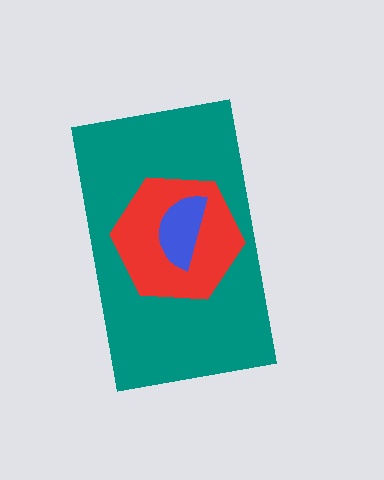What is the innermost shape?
The blue semicircle.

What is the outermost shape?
The teal rectangle.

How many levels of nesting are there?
3.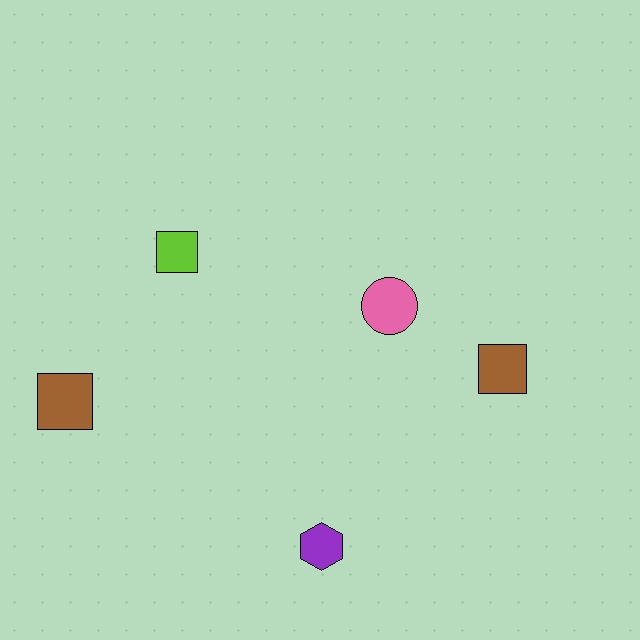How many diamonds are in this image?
There are no diamonds.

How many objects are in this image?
There are 5 objects.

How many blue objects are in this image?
There are no blue objects.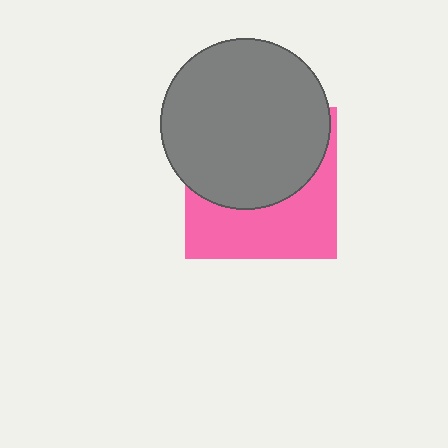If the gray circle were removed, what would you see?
You would see the complete pink square.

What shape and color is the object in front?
The object in front is a gray circle.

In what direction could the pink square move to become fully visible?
The pink square could move down. That would shift it out from behind the gray circle entirely.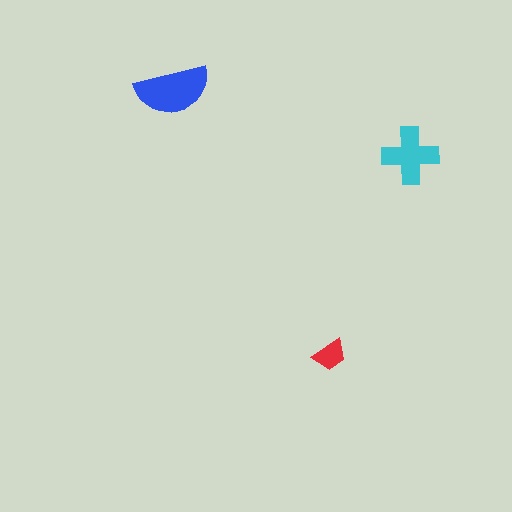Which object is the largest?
The blue semicircle.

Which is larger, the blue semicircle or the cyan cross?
The blue semicircle.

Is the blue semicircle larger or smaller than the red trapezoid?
Larger.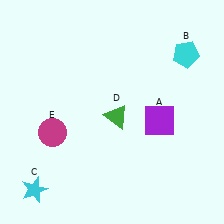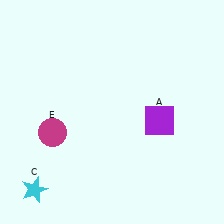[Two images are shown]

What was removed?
The cyan pentagon (B), the green triangle (D) were removed in Image 2.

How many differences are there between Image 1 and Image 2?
There are 2 differences between the two images.